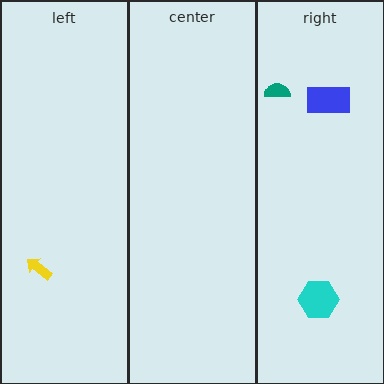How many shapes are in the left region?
1.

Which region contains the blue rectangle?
The right region.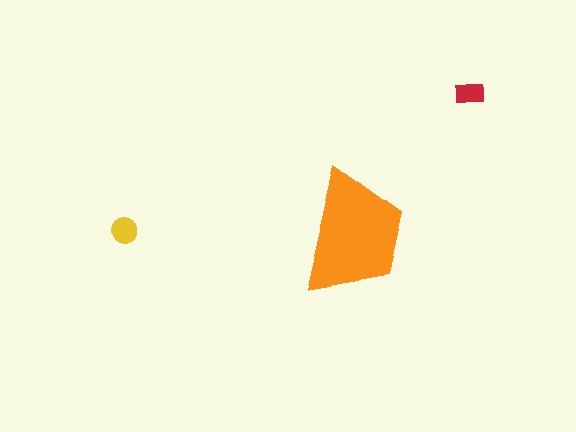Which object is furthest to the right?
The red rectangle is rightmost.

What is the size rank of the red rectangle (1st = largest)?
3rd.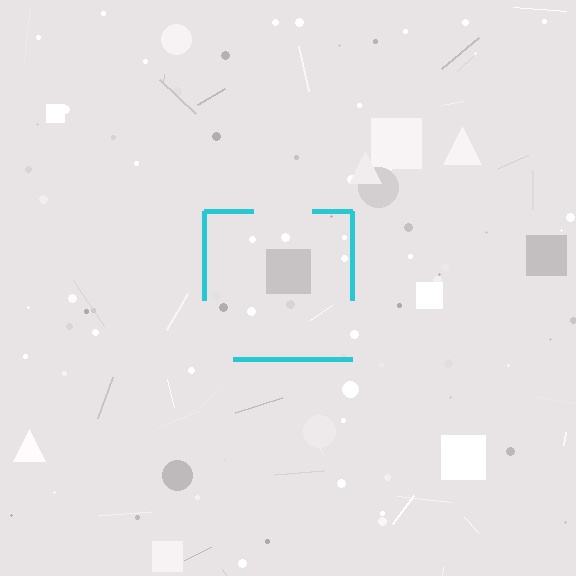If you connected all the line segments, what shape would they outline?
They would outline a square.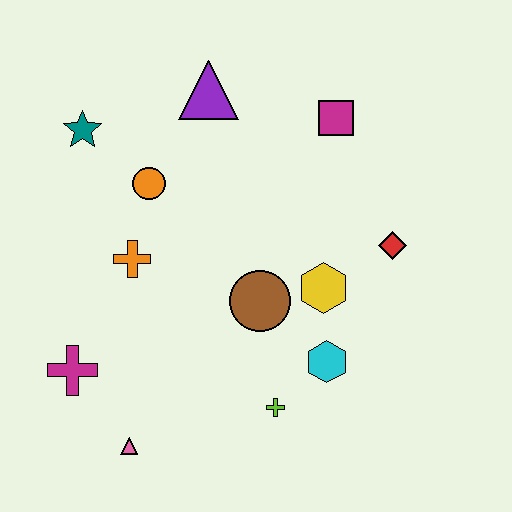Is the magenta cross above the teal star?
No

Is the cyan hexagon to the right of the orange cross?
Yes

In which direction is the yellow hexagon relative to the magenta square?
The yellow hexagon is below the magenta square.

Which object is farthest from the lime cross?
The teal star is farthest from the lime cross.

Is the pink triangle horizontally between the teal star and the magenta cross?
No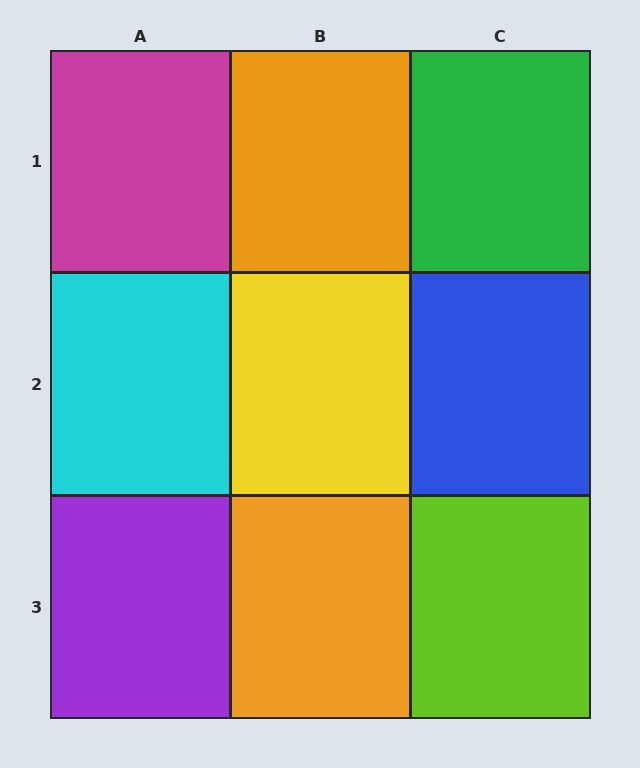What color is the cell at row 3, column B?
Orange.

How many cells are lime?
1 cell is lime.